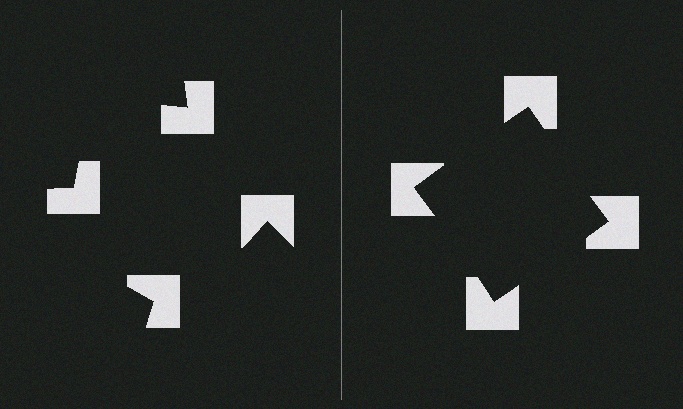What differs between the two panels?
The notched squares are positioned identically on both sides; only the wedge orientations differ. On the right they align to a square; on the left they are misaligned.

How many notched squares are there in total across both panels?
8 — 4 on each side.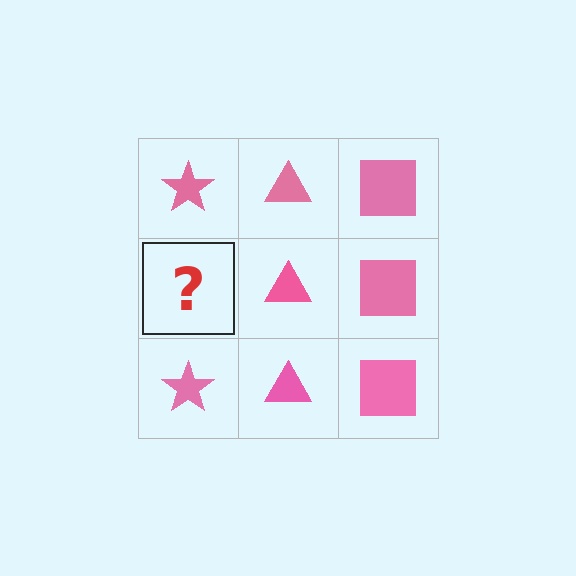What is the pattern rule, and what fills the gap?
The rule is that each column has a consistent shape. The gap should be filled with a pink star.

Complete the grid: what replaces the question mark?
The question mark should be replaced with a pink star.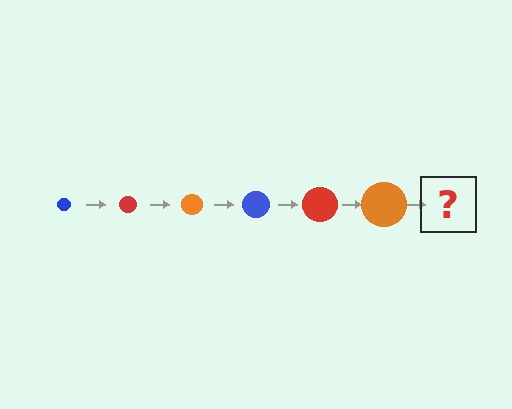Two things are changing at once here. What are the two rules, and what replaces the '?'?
The two rules are that the circle grows larger each step and the color cycles through blue, red, and orange. The '?' should be a blue circle, larger than the previous one.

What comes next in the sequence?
The next element should be a blue circle, larger than the previous one.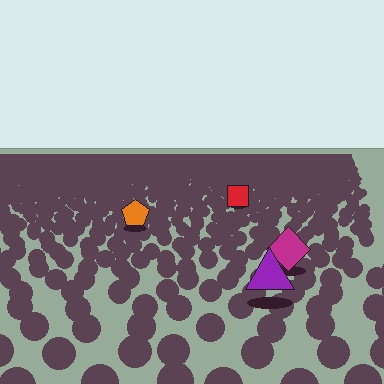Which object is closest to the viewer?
The purple triangle is closest. The texture marks near it are larger and more spread out.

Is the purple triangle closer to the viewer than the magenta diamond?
Yes. The purple triangle is closer — you can tell from the texture gradient: the ground texture is coarser near it.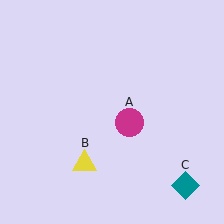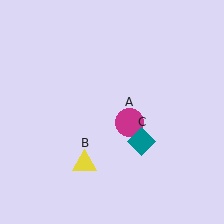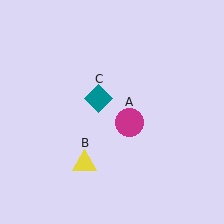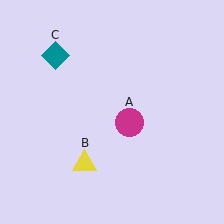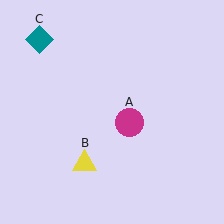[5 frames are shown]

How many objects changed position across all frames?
1 object changed position: teal diamond (object C).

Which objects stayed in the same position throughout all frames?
Magenta circle (object A) and yellow triangle (object B) remained stationary.